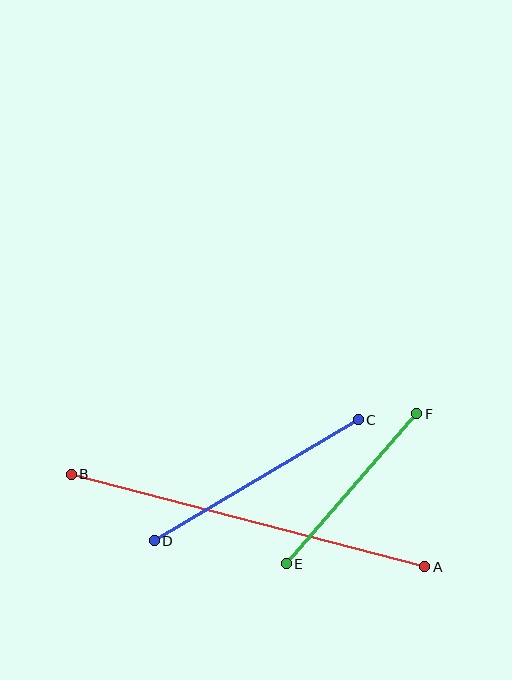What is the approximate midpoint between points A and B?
The midpoint is at approximately (248, 520) pixels.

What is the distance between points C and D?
The distance is approximately 238 pixels.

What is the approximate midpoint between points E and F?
The midpoint is at approximately (352, 489) pixels.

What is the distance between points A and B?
The distance is approximately 366 pixels.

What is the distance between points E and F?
The distance is approximately 199 pixels.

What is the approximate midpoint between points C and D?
The midpoint is at approximately (256, 480) pixels.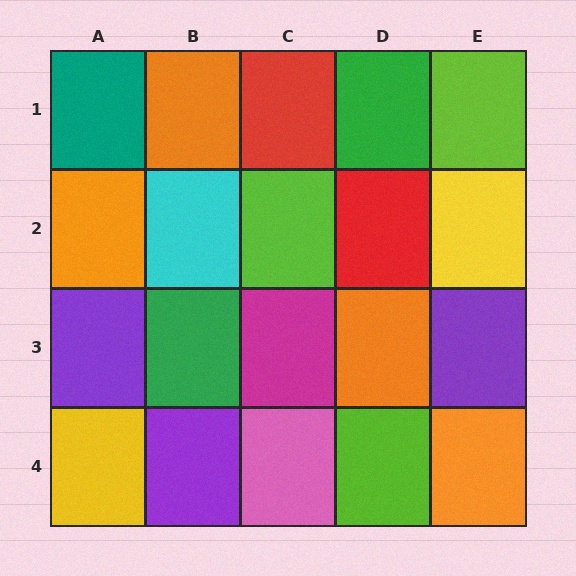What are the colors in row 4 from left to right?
Yellow, purple, pink, lime, orange.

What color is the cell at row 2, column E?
Yellow.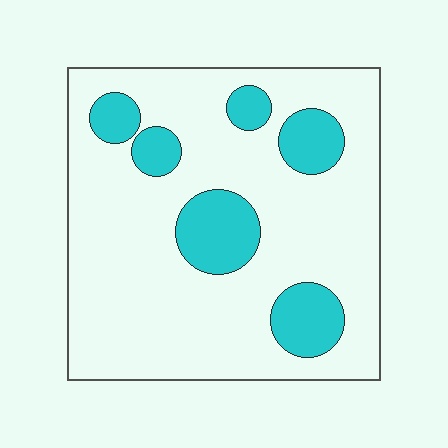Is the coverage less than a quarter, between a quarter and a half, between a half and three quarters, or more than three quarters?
Less than a quarter.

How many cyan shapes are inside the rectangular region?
6.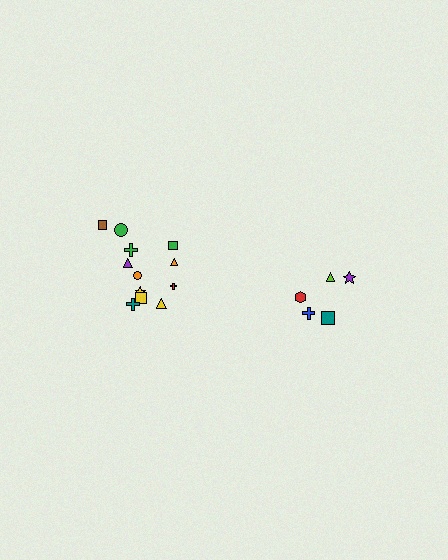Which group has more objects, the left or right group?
The left group.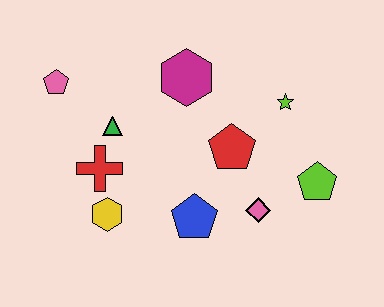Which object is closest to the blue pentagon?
The pink diamond is closest to the blue pentagon.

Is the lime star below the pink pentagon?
Yes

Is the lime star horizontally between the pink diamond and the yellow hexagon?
No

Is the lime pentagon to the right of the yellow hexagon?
Yes